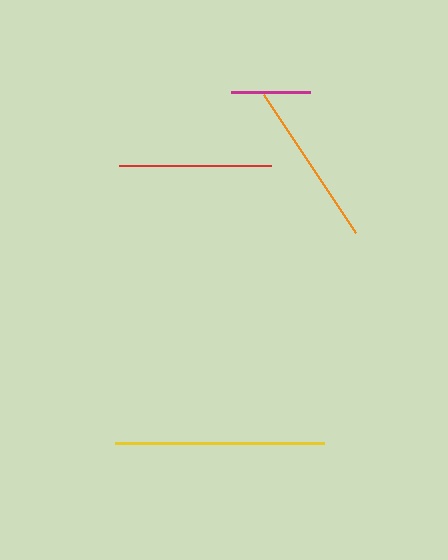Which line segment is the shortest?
The magenta line is the shortest at approximately 79 pixels.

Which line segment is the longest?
The yellow line is the longest at approximately 209 pixels.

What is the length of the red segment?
The red segment is approximately 152 pixels long.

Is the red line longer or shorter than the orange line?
The orange line is longer than the red line.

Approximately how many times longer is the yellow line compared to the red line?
The yellow line is approximately 1.4 times the length of the red line.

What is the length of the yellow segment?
The yellow segment is approximately 209 pixels long.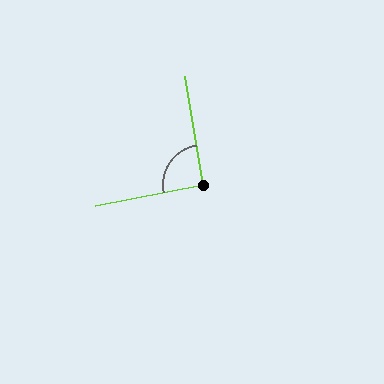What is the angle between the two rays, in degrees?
Approximately 92 degrees.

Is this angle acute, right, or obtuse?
It is approximately a right angle.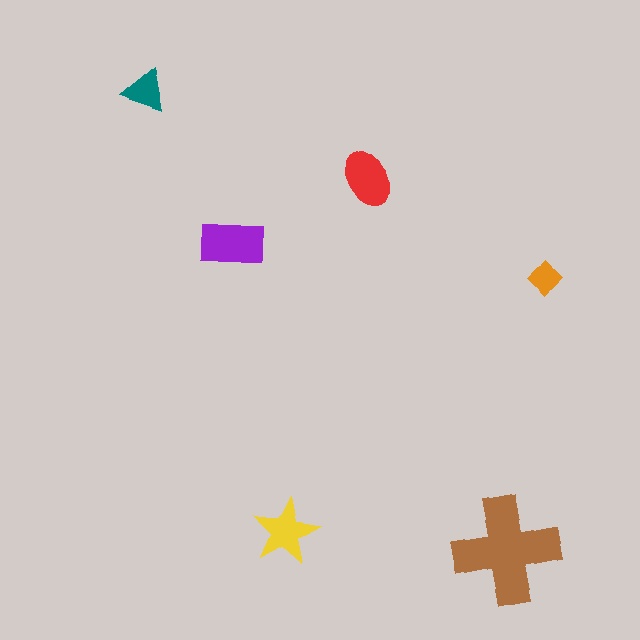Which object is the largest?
The brown cross.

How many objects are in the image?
There are 6 objects in the image.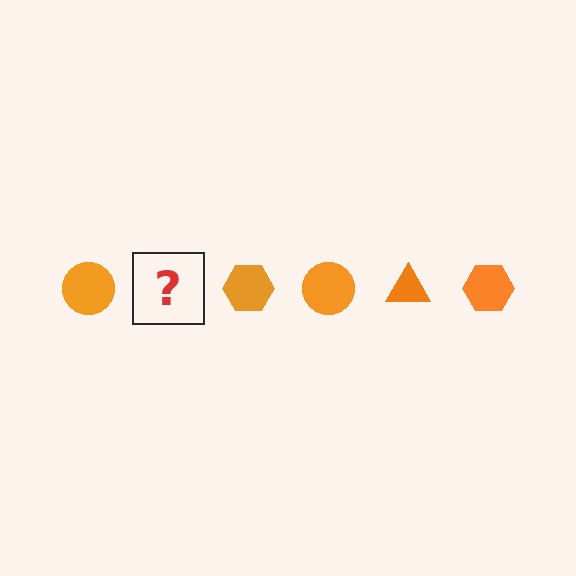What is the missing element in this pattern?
The missing element is an orange triangle.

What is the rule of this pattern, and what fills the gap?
The rule is that the pattern cycles through circle, triangle, hexagon shapes in orange. The gap should be filled with an orange triangle.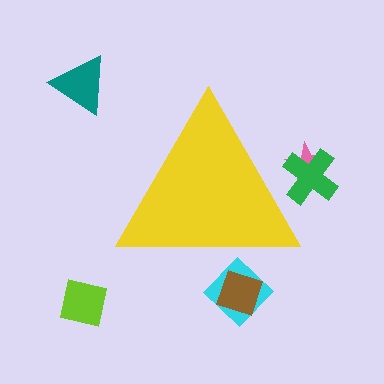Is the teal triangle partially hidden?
No, the teal triangle is fully visible.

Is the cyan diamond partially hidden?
Yes, the cyan diamond is partially hidden behind the yellow triangle.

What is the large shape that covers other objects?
A yellow triangle.